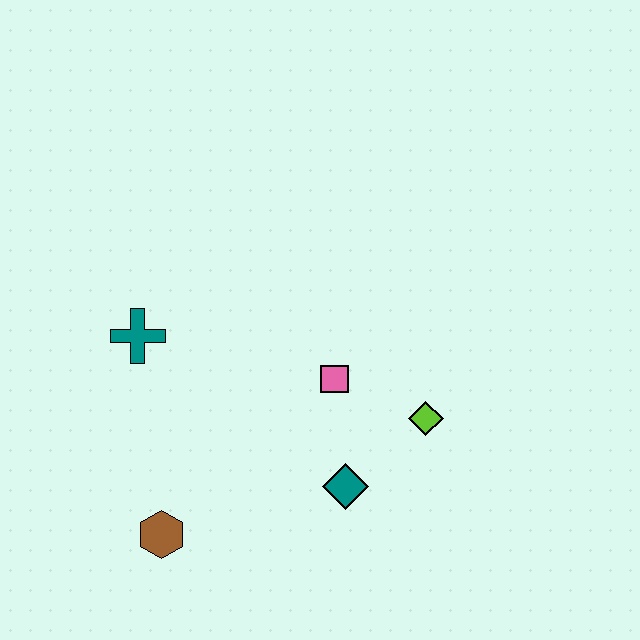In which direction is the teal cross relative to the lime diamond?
The teal cross is to the left of the lime diamond.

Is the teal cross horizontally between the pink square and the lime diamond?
No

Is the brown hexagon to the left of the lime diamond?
Yes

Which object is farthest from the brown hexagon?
The lime diamond is farthest from the brown hexagon.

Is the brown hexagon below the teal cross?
Yes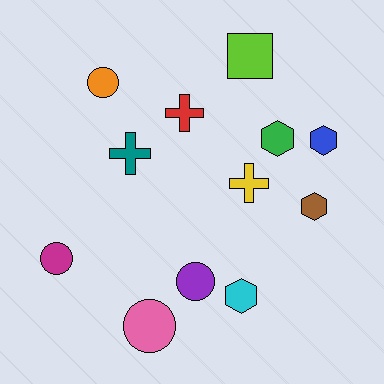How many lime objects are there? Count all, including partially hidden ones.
There is 1 lime object.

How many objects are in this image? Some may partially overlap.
There are 12 objects.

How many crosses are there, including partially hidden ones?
There are 3 crosses.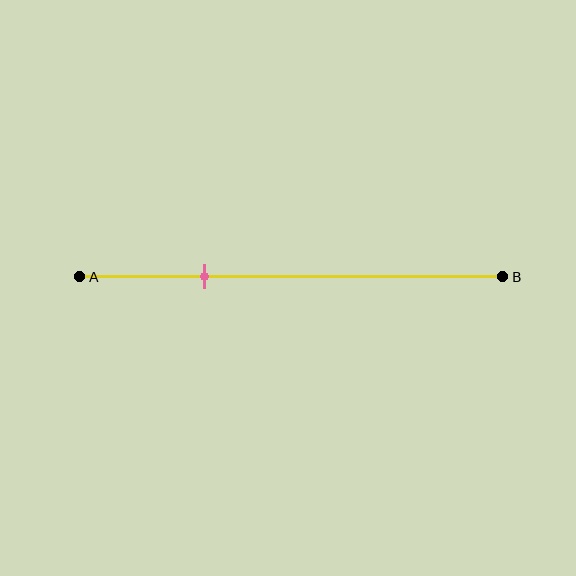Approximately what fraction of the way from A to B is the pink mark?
The pink mark is approximately 30% of the way from A to B.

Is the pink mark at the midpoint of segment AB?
No, the mark is at about 30% from A, not at the 50% midpoint.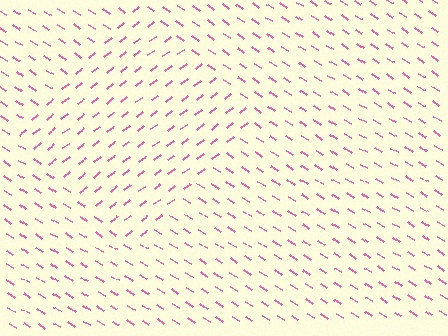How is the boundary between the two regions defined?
The boundary is defined purely by a change in line orientation (approximately 71 degrees difference). All lines are the same color and thickness.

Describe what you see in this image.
The image is filled with small pink line segments. A diamond region in the image has lines oriented differently from the surrounding lines, creating a visible texture boundary.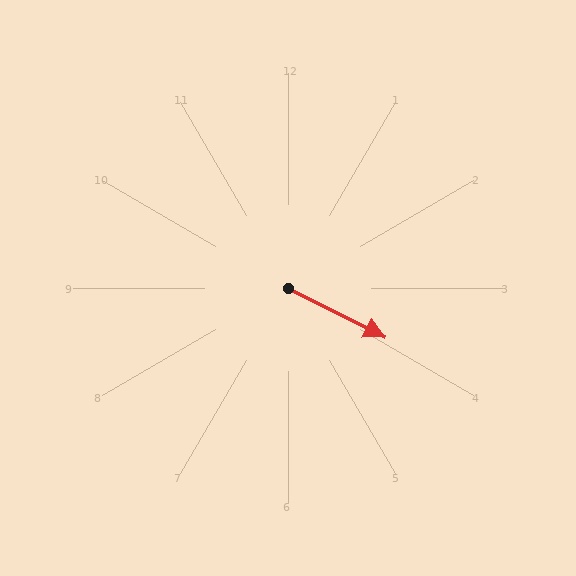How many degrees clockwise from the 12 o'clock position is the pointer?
Approximately 117 degrees.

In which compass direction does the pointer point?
Southeast.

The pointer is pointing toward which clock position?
Roughly 4 o'clock.